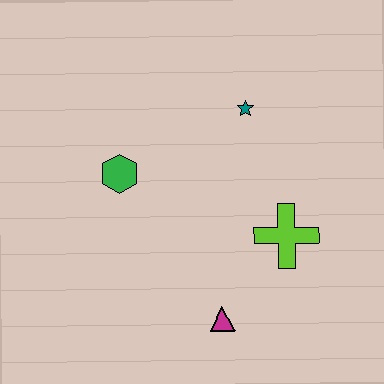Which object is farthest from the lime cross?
The green hexagon is farthest from the lime cross.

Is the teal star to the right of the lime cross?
No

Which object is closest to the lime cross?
The magenta triangle is closest to the lime cross.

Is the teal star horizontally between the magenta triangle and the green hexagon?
No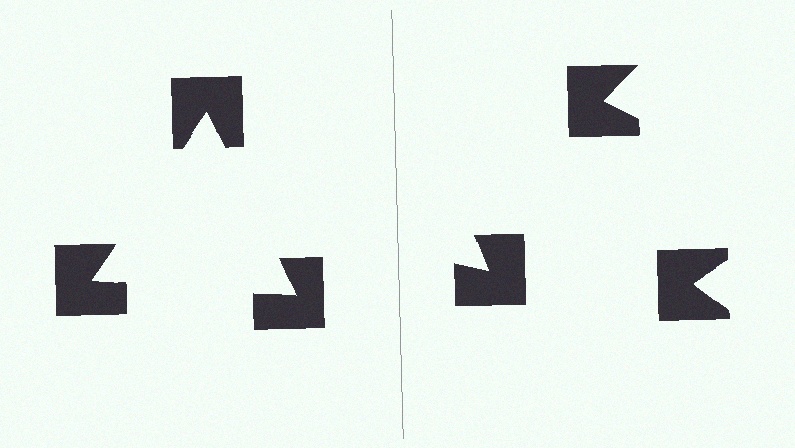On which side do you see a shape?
An illusory triangle appears on the left side. On the right side the wedge cuts are rotated, so no coherent shape forms.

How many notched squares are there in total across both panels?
6 — 3 on each side.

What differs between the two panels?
The notched squares are positioned identically on both sides; only the wedge orientations differ. On the left they align to a triangle; on the right they are misaligned.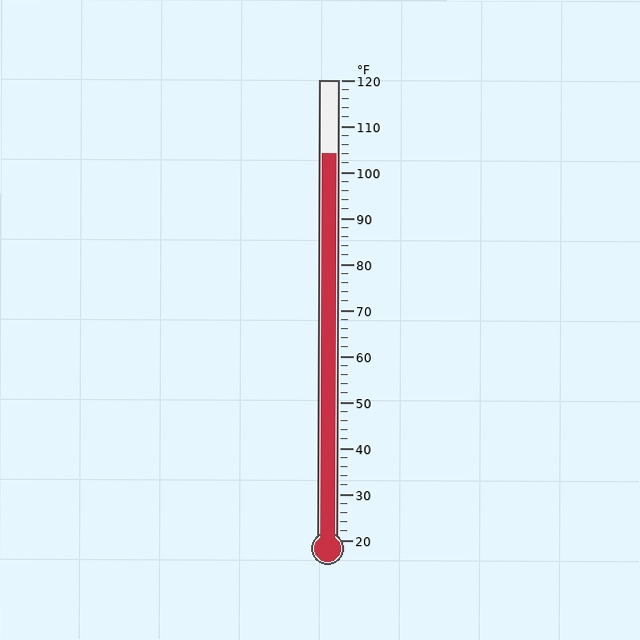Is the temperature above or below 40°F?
The temperature is above 40°F.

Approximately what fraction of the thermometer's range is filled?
The thermometer is filled to approximately 85% of its range.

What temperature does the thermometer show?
The thermometer shows approximately 104°F.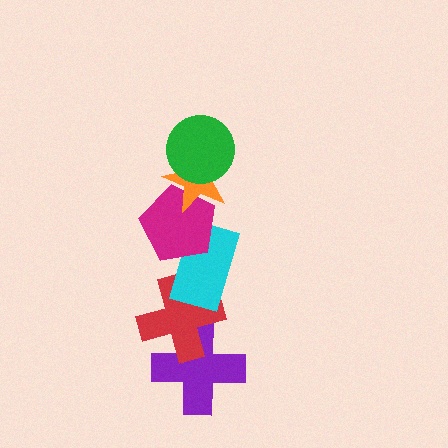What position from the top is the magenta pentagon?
The magenta pentagon is 3rd from the top.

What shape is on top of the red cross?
The cyan rectangle is on top of the red cross.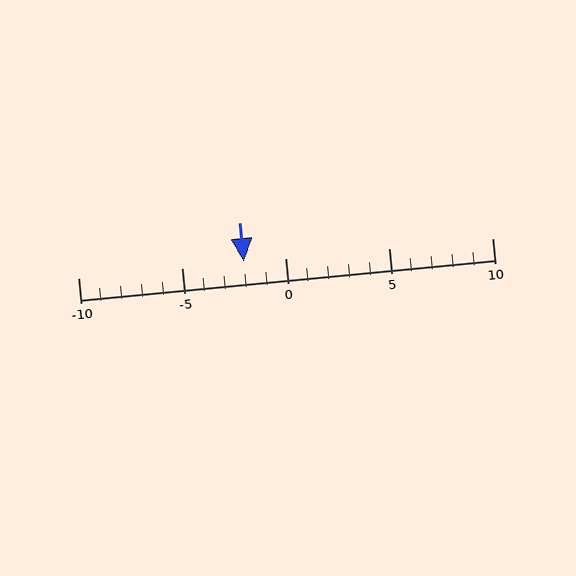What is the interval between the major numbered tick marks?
The major tick marks are spaced 5 units apart.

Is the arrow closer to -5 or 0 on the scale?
The arrow is closer to 0.